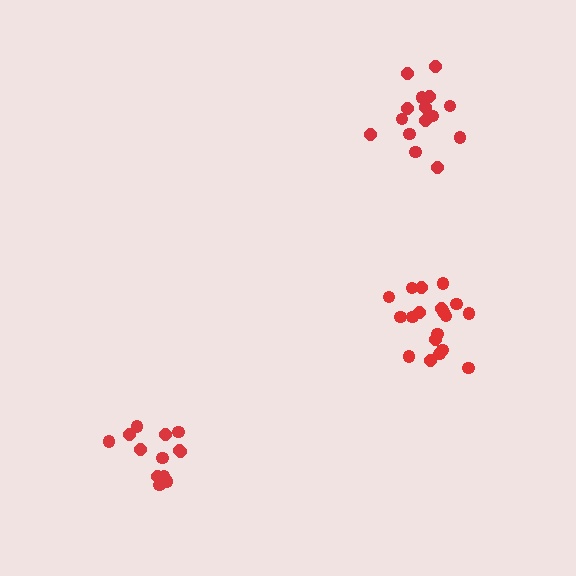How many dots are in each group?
Group 1: 19 dots, Group 2: 13 dots, Group 3: 15 dots (47 total).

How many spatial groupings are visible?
There are 3 spatial groupings.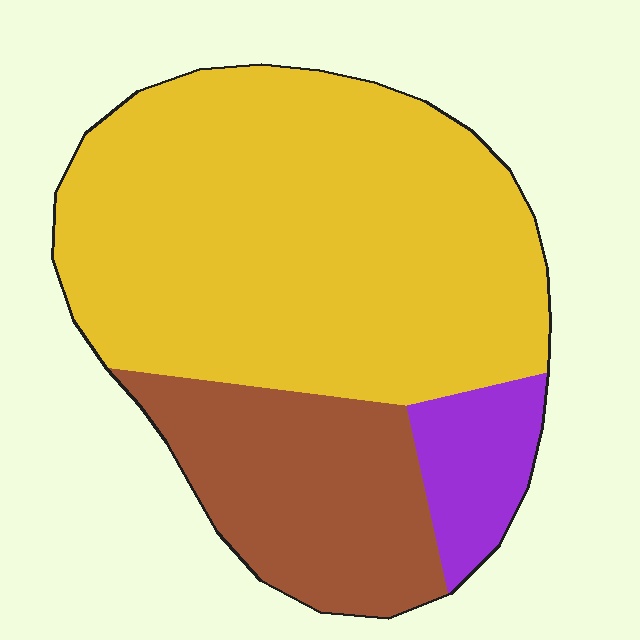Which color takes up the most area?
Yellow, at roughly 65%.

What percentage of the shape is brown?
Brown takes up about one quarter (1/4) of the shape.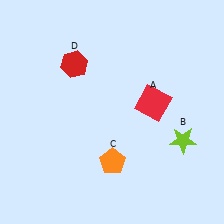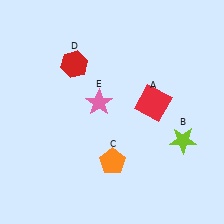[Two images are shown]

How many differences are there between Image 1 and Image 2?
There is 1 difference between the two images.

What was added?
A pink star (E) was added in Image 2.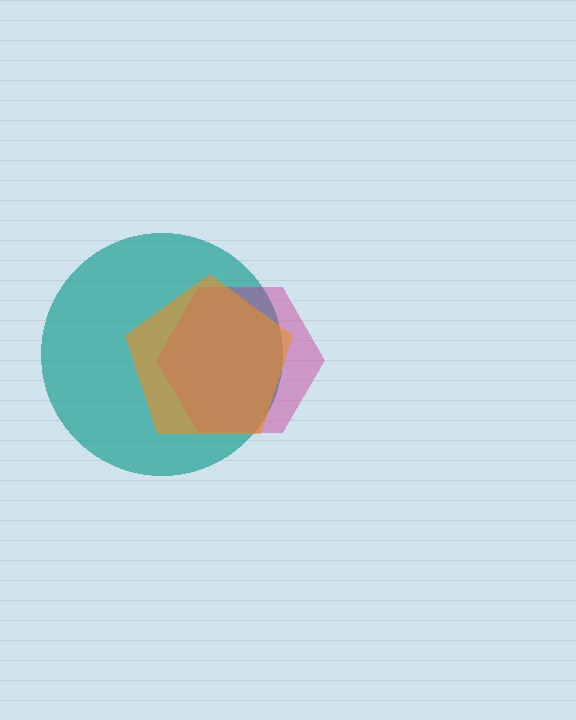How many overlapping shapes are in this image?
There are 3 overlapping shapes in the image.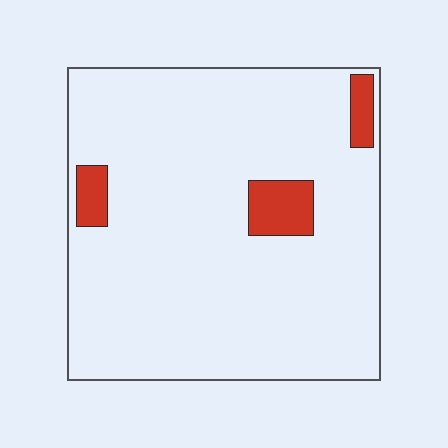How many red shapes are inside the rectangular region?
3.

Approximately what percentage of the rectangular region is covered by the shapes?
Approximately 10%.